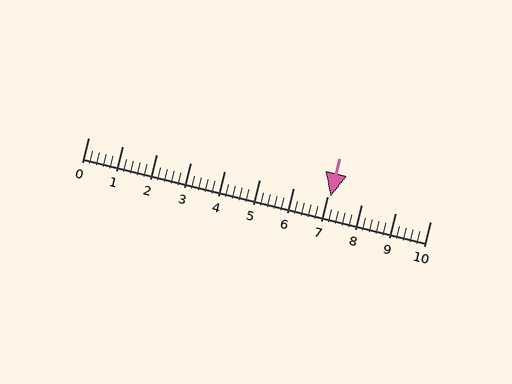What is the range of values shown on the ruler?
The ruler shows values from 0 to 10.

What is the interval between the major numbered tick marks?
The major tick marks are spaced 1 units apart.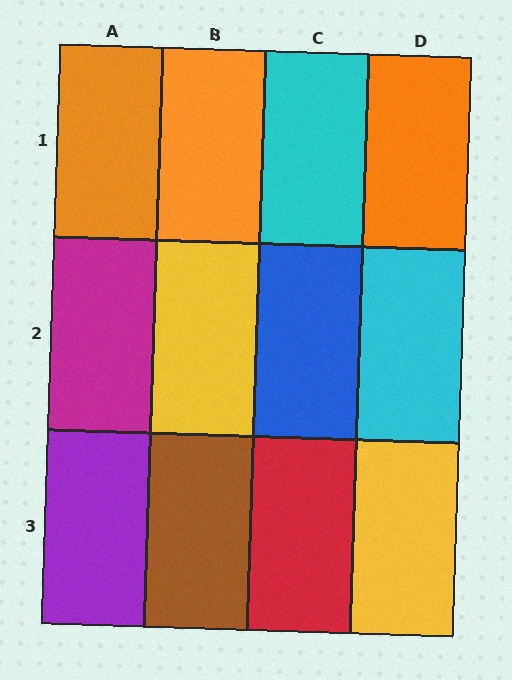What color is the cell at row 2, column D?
Cyan.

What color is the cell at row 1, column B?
Orange.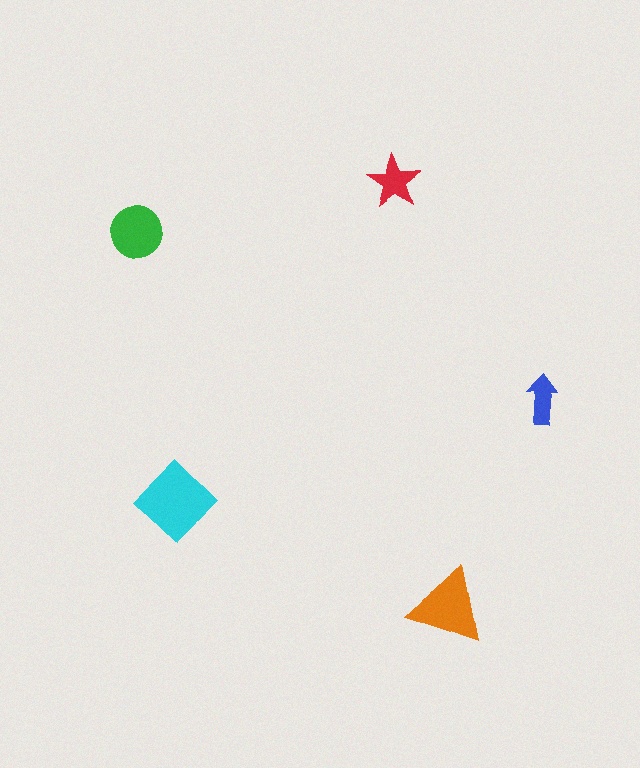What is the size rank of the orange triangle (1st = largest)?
2nd.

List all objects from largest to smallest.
The cyan diamond, the orange triangle, the green circle, the red star, the blue arrow.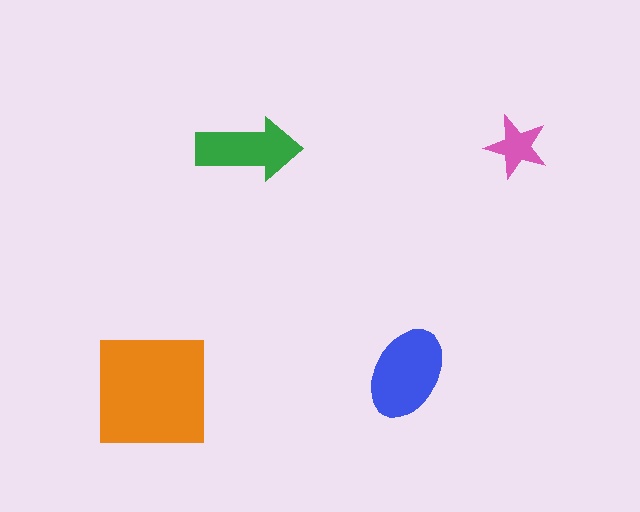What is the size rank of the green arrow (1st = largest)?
3rd.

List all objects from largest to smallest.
The orange square, the blue ellipse, the green arrow, the pink star.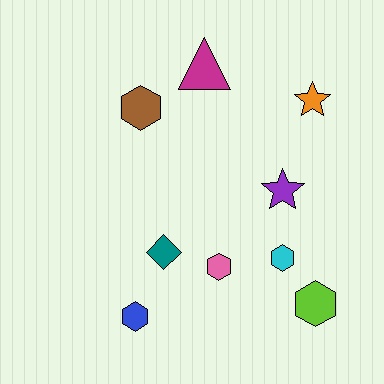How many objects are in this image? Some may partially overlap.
There are 9 objects.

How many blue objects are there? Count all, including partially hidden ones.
There is 1 blue object.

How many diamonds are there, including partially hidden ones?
There is 1 diamond.